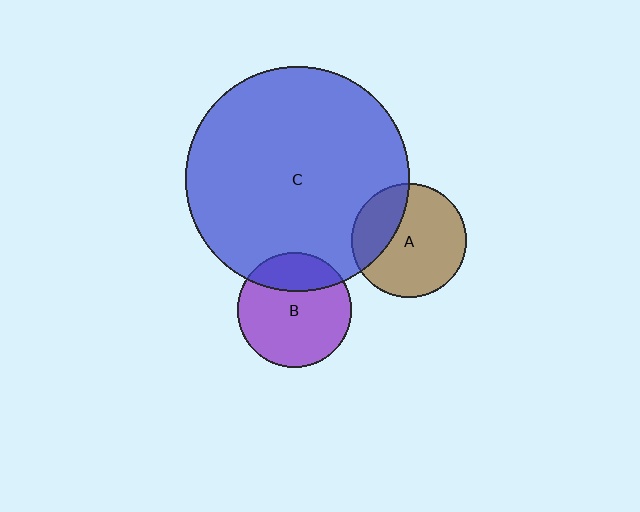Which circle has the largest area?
Circle C (blue).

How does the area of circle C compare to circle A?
Approximately 3.9 times.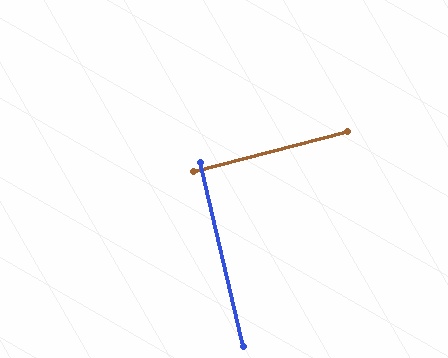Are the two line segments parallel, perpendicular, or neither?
Perpendicular — they meet at approximately 88°.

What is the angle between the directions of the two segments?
Approximately 88 degrees.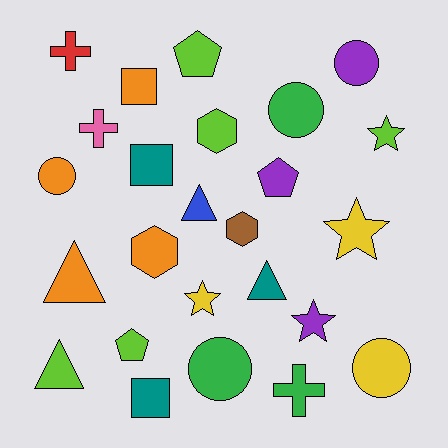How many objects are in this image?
There are 25 objects.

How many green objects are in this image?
There are 3 green objects.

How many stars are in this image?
There are 4 stars.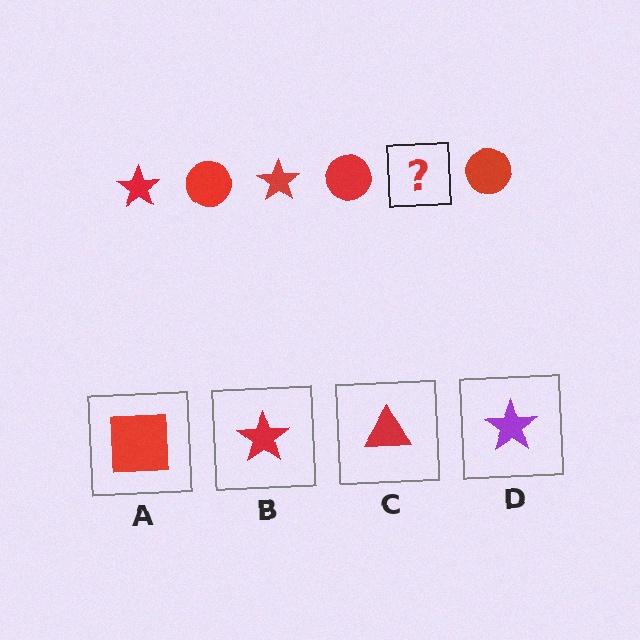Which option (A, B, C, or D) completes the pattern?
B.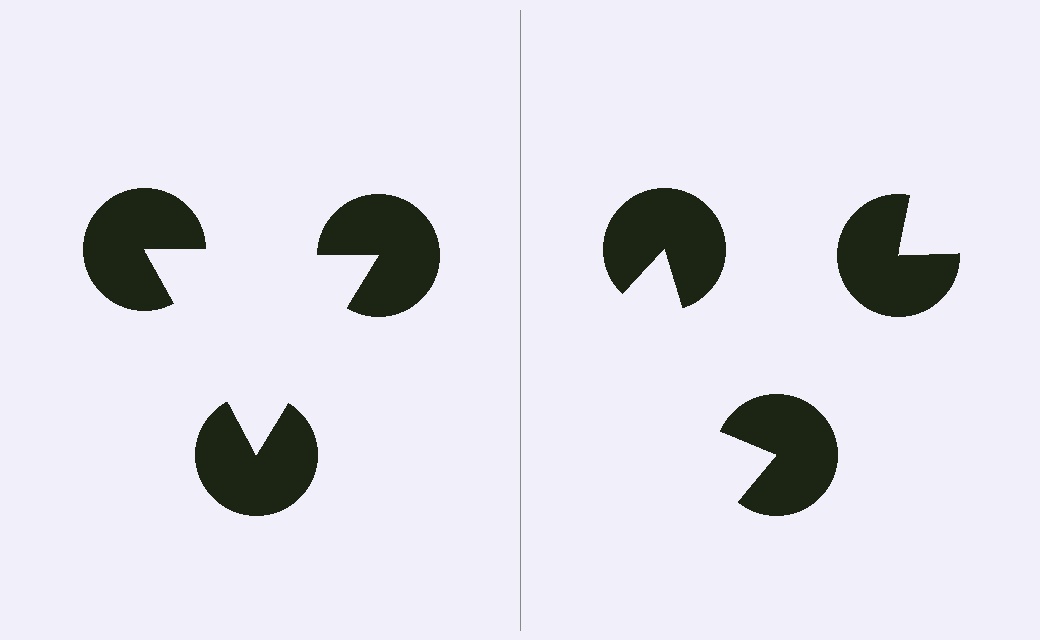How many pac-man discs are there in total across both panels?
6 — 3 on each side.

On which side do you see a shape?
An illusory triangle appears on the left side. On the right side the wedge cuts are rotated, so no coherent shape forms.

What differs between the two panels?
The pac-man discs are positioned identically on both sides; only the wedge orientations differ. On the left they align to a triangle; on the right they are misaligned.